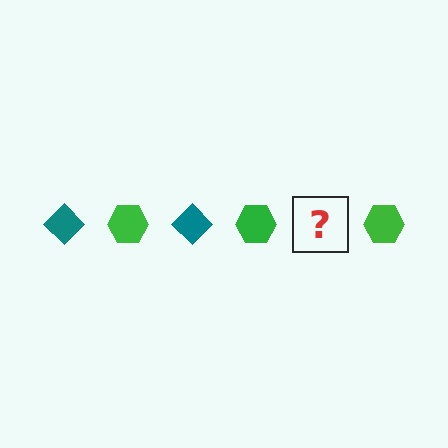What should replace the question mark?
The question mark should be replaced with a teal diamond.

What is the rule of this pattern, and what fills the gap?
The rule is that the pattern alternates between teal diamond and green hexagon. The gap should be filled with a teal diamond.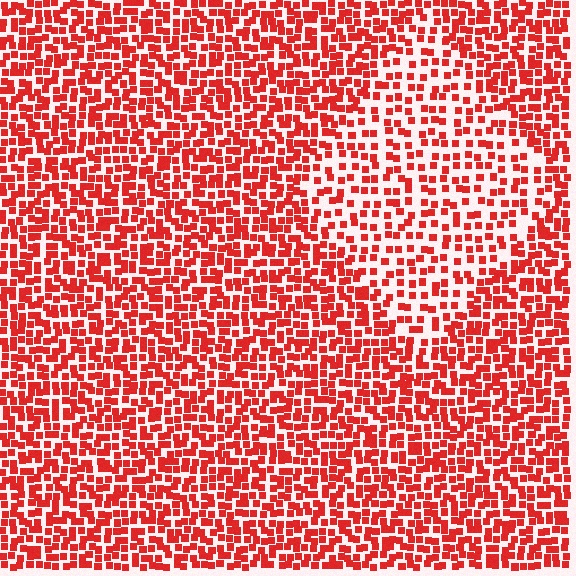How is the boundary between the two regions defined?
The boundary is defined by a change in element density (approximately 1.8x ratio). All elements are the same color, size, and shape.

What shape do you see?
I see a diamond.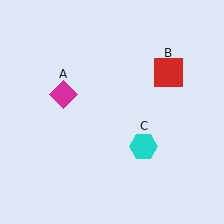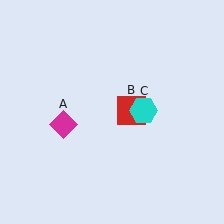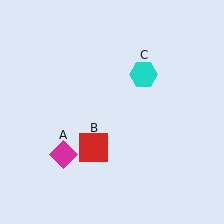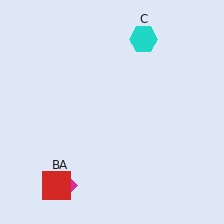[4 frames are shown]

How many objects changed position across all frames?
3 objects changed position: magenta diamond (object A), red square (object B), cyan hexagon (object C).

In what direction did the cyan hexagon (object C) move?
The cyan hexagon (object C) moved up.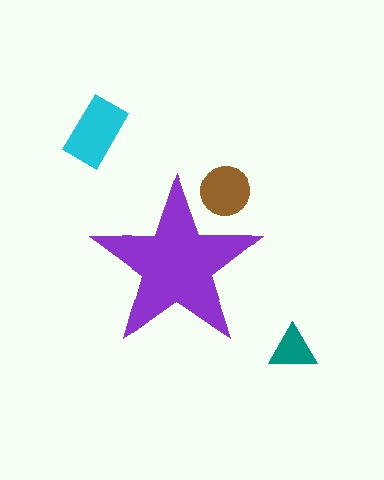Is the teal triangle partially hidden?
No, the teal triangle is fully visible.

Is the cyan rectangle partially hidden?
No, the cyan rectangle is fully visible.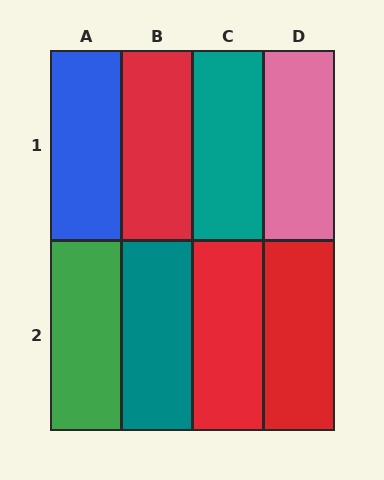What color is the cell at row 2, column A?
Green.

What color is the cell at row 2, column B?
Teal.